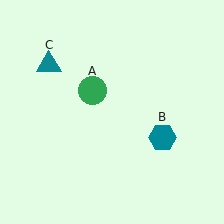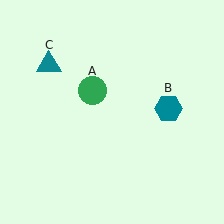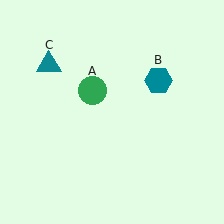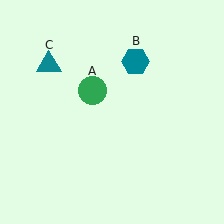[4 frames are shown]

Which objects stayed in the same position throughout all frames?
Green circle (object A) and teal triangle (object C) remained stationary.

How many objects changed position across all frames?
1 object changed position: teal hexagon (object B).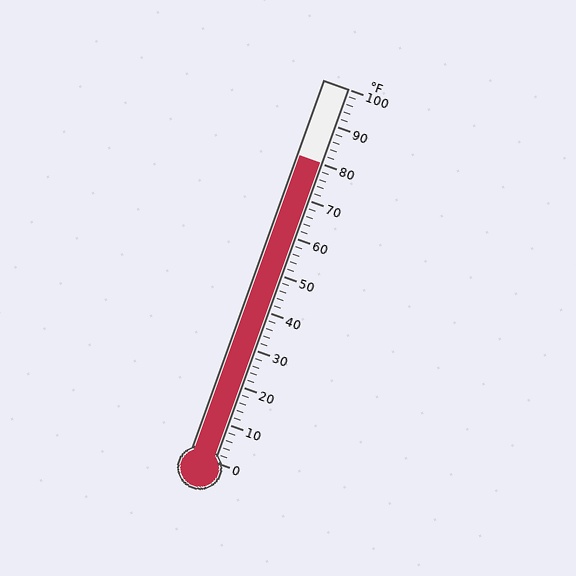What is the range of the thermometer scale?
The thermometer scale ranges from 0°F to 100°F.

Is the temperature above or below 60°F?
The temperature is above 60°F.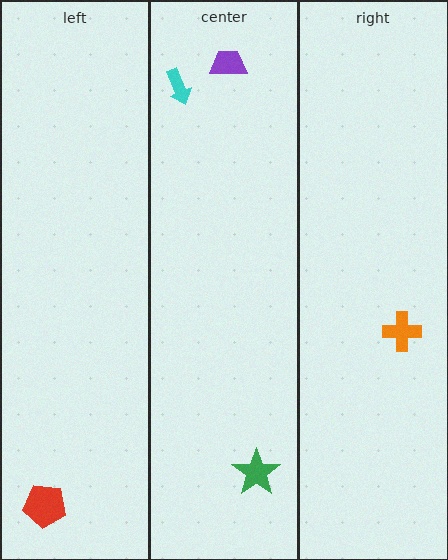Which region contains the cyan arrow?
The center region.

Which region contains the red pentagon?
The left region.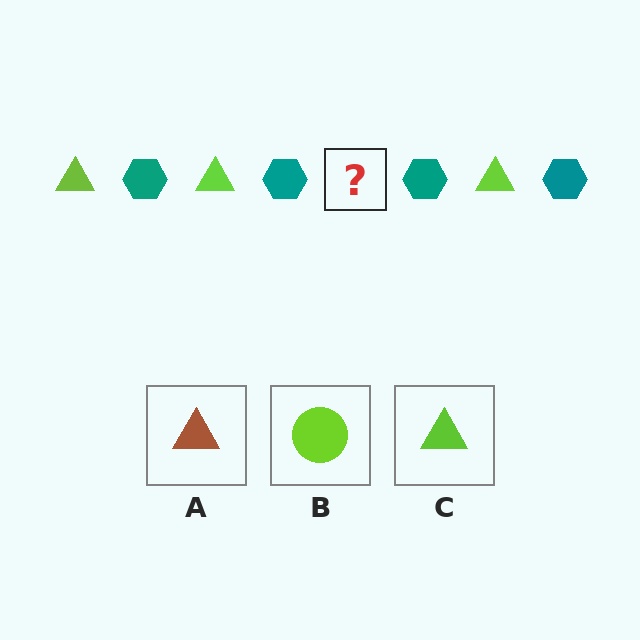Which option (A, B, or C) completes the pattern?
C.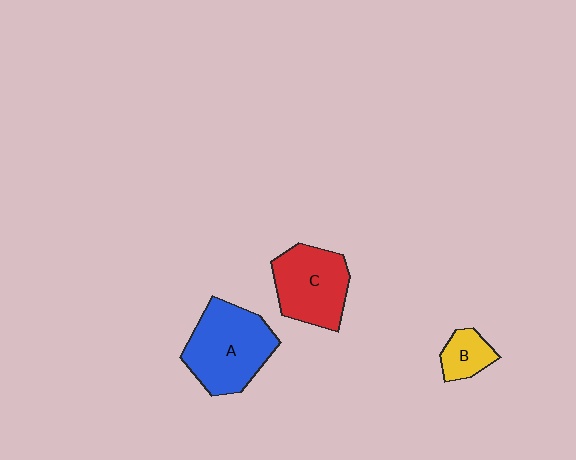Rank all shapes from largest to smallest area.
From largest to smallest: A (blue), C (red), B (yellow).